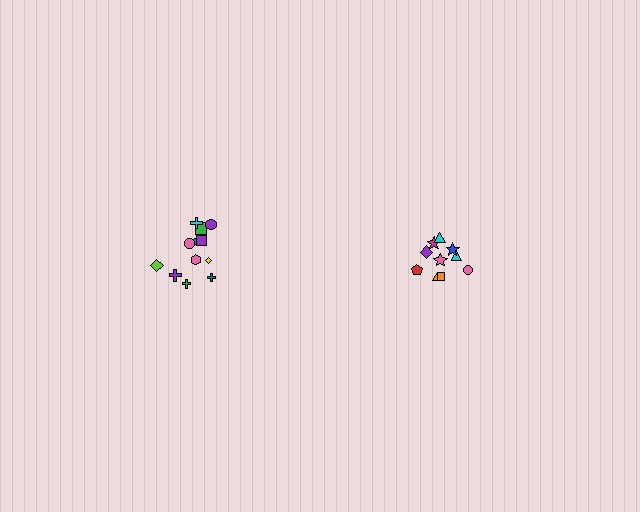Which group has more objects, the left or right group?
The left group.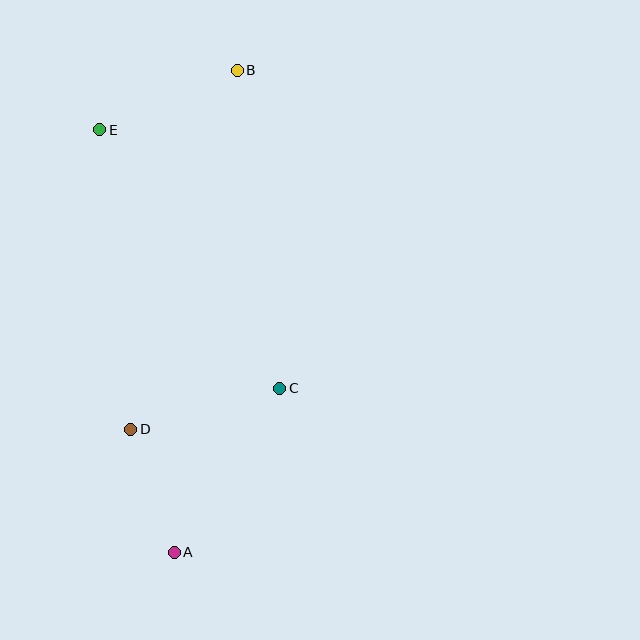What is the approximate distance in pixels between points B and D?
The distance between B and D is approximately 374 pixels.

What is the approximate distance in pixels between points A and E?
The distance between A and E is approximately 429 pixels.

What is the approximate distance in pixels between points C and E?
The distance between C and E is approximately 315 pixels.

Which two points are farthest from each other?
Points A and B are farthest from each other.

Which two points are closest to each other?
Points A and D are closest to each other.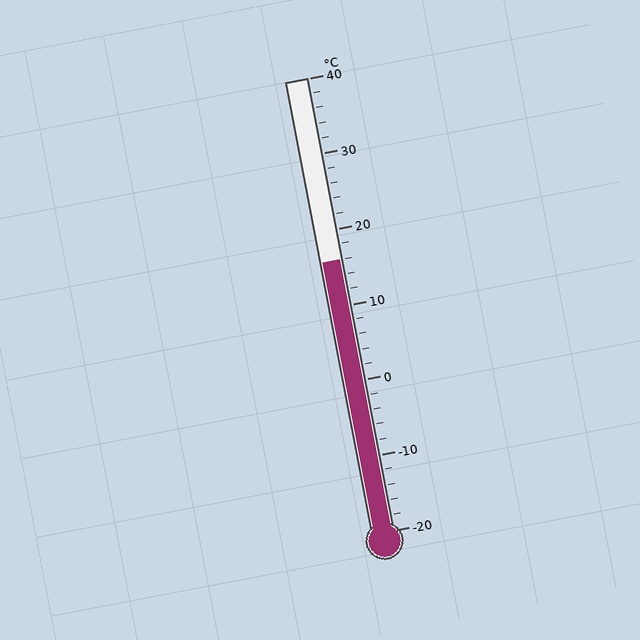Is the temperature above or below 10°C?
The temperature is above 10°C.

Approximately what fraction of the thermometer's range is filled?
The thermometer is filled to approximately 60% of its range.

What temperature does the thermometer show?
The thermometer shows approximately 16°C.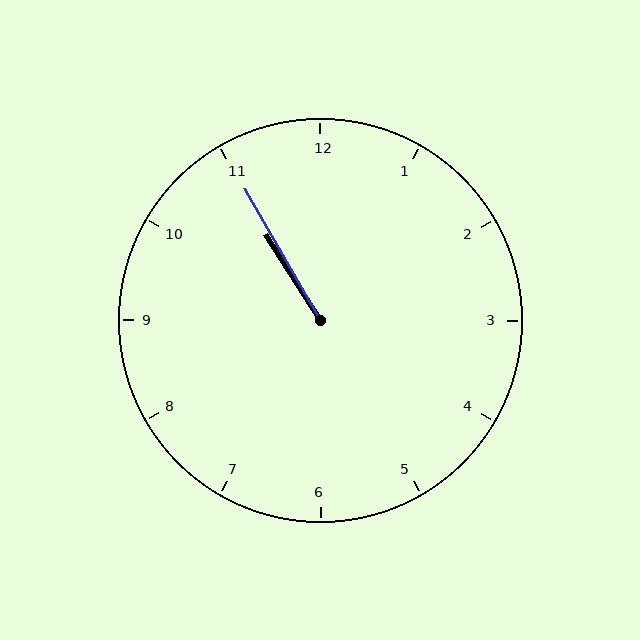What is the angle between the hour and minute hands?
Approximately 2 degrees.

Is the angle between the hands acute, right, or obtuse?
It is acute.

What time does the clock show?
10:55.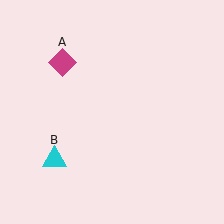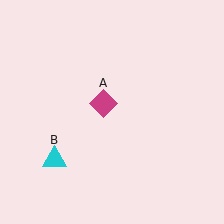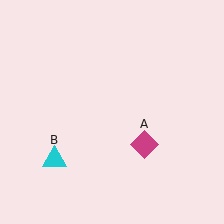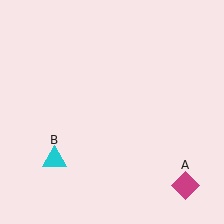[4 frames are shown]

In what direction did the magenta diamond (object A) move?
The magenta diamond (object A) moved down and to the right.